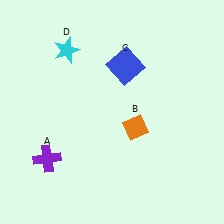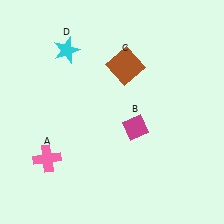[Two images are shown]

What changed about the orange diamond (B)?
In Image 1, B is orange. In Image 2, it changed to magenta.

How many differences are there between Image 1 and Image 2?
There are 3 differences between the two images.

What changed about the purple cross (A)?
In Image 1, A is purple. In Image 2, it changed to pink.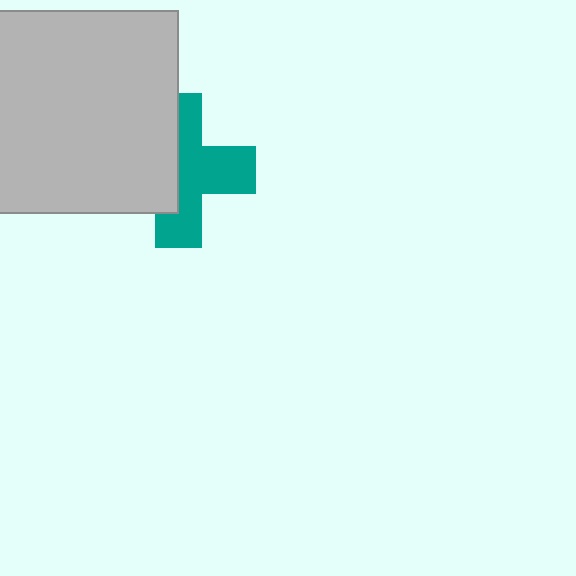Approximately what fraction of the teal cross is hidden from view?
Roughly 45% of the teal cross is hidden behind the light gray square.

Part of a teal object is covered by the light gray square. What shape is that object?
It is a cross.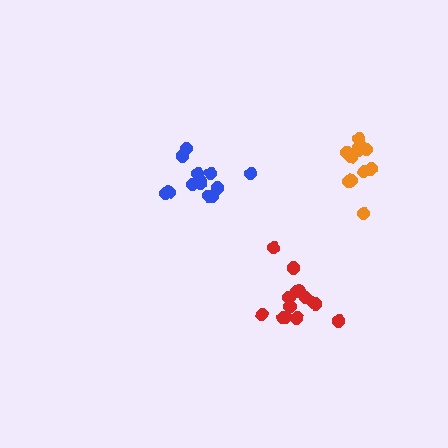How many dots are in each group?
Group 1: 12 dots, Group 2: 13 dots, Group 3: 15 dots (40 total).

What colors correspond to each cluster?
The clusters are colored: orange, blue, red.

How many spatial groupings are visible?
There are 3 spatial groupings.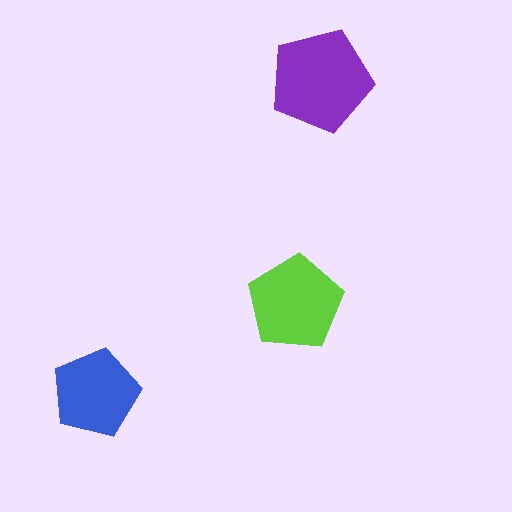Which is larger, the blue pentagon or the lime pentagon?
The lime one.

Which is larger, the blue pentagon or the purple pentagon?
The purple one.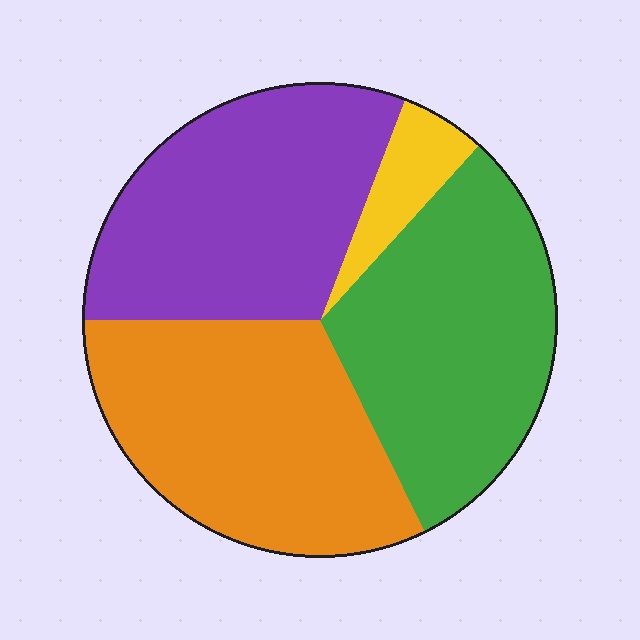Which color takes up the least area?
Yellow, at roughly 5%.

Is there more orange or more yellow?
Orange.